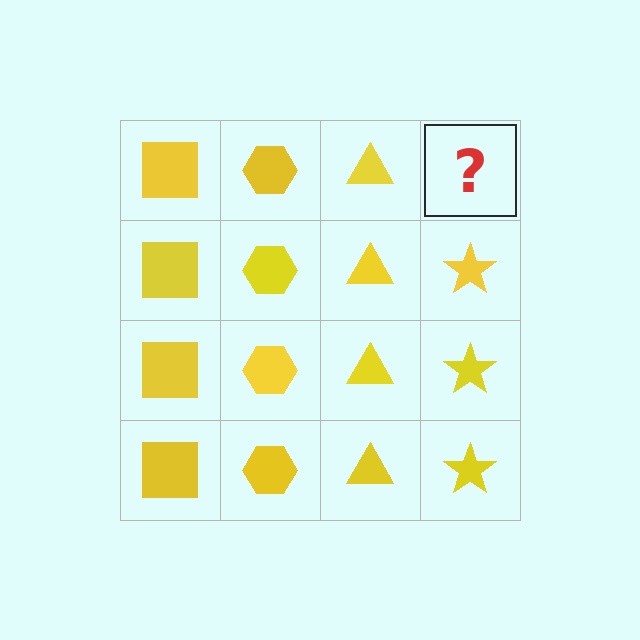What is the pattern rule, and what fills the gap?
The rule is that each column has a consistent shape. The gap should be filled with a yellow star.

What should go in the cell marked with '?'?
The missing cell should contain a yellow star.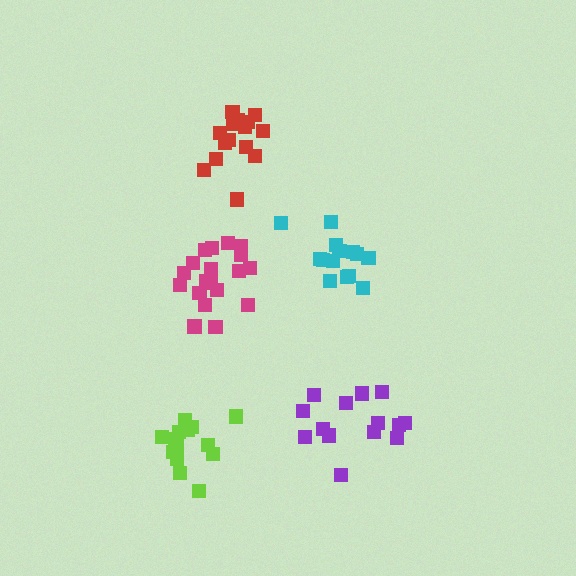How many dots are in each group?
Group 1: 16 dots, Group 2: 14 dots, Group 3: 15 dots, Group 4: 14 dots, Group 5: 19 dots (78 total).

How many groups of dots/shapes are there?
There are 5 groups.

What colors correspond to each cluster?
The clusters are colored: red, cyan, purple, lime, magenta.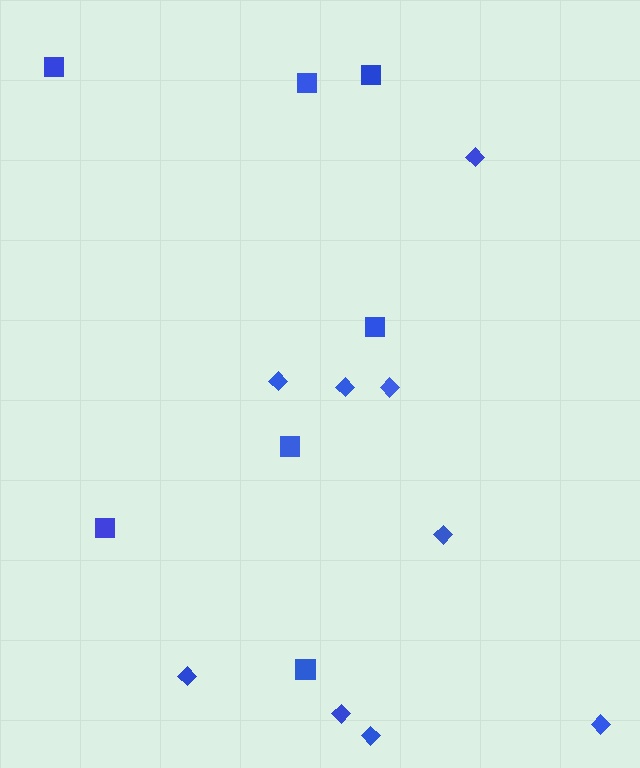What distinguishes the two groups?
There are 2 groups: one group of diamonds (9) and one group of squares (7).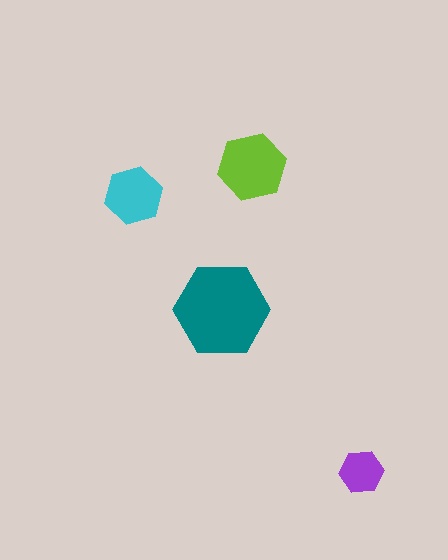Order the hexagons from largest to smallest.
the teal one, the lime one, the cyan one, the purple one.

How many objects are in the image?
There are 4 objects in the image.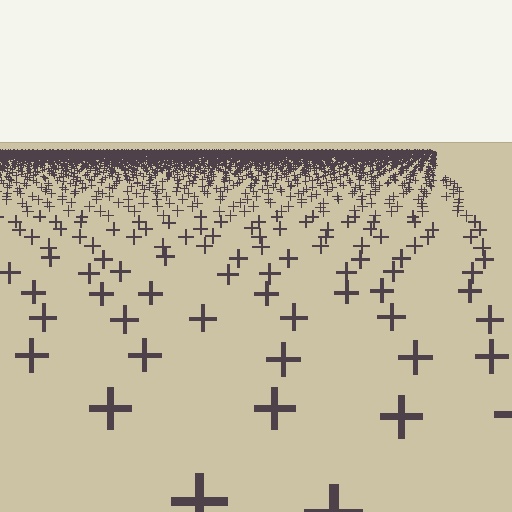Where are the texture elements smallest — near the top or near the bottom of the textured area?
Near the top.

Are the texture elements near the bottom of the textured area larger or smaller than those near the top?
Larger. Near the bottom, elements are closer to the viewer and appear at a bigger on-screen size.